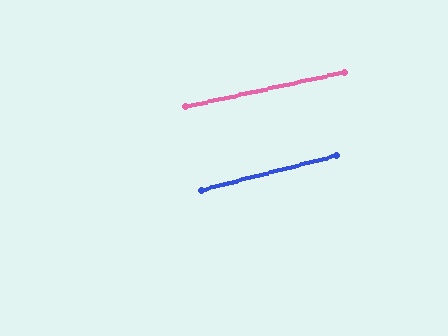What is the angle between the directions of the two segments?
Approximately 2 degrees.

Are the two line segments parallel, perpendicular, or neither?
Parallel — their directions differ by only 1.8°.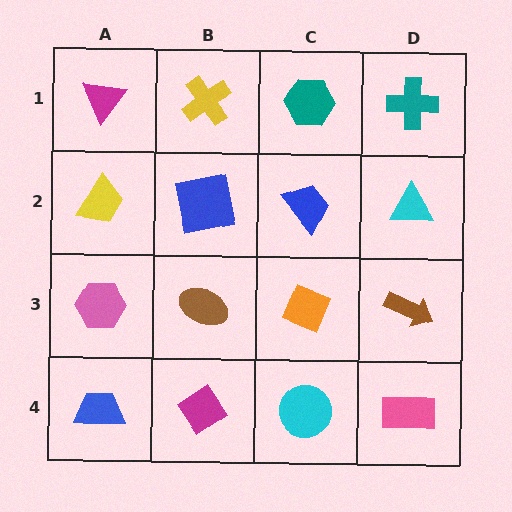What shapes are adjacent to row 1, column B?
A blue square (row 2, column B), a magenta triangle (row 1, column A), a teal hexagon (row 1, column C).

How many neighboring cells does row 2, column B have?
4.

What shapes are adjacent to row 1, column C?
A blue trapezoid (row 2, column C), a yellow cross (row 1, column B), a teal cross (row 1, column D).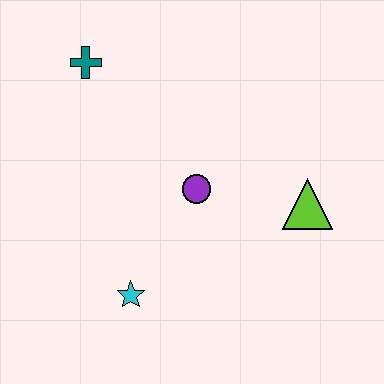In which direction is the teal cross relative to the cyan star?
The teal cross is above the cyan star.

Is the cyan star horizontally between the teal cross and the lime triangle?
Yes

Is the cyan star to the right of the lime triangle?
No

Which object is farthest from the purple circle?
The teal cross is farthest from the purple circle.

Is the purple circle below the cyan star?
No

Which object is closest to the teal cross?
The purple circle is closest to the teal cross.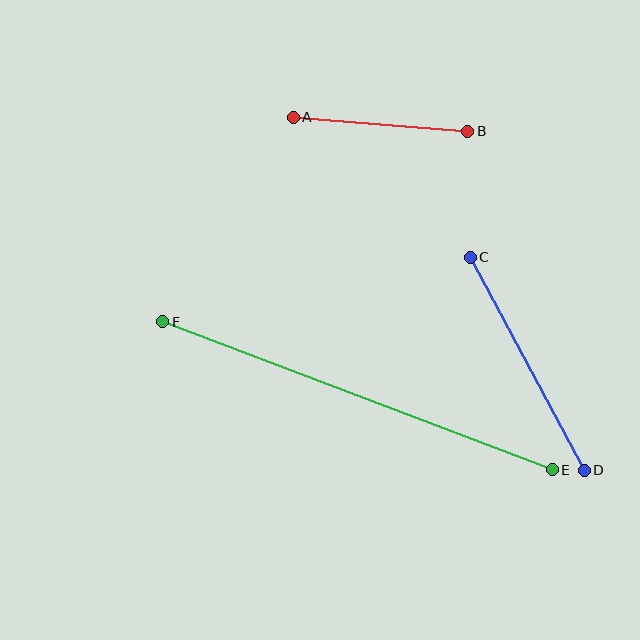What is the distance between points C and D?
The distance is approximately 242 pixels.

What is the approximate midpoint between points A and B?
The midpoint is at approximately (381, 124) pixels.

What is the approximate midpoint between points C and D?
The midpoint is at approximately (527, 364) pixels.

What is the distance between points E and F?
The distance is approximately 417 pixels.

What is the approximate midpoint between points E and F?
The midpoint is at approximately (358, 396) pixels.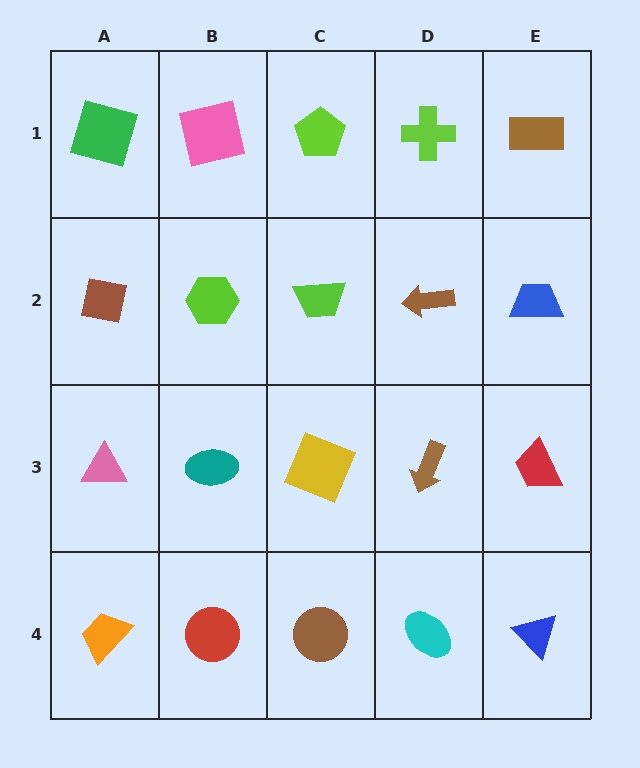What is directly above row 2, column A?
A green square.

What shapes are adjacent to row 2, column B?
A pink square (row 1, column B), a teal ellipse (row 3, column B), a brown square (row 2, column A), a lime trapezoid (row 2, column C).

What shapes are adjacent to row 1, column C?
A lime trapezoid (row 2, column C), a pink square (row 1, column B), a lime cross (row 1, column D).